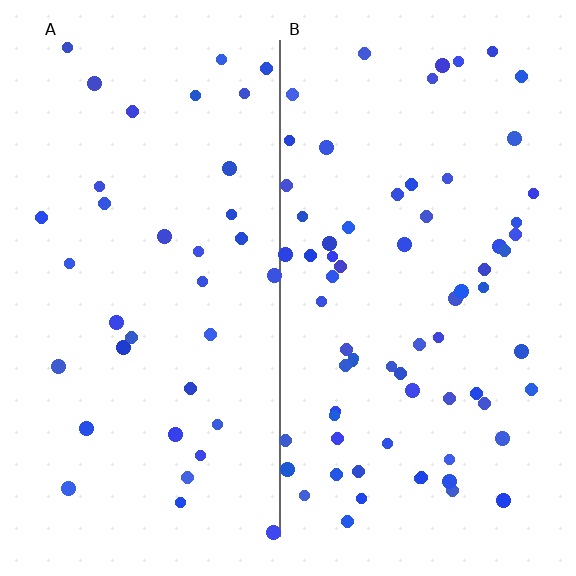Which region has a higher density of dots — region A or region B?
B (the right).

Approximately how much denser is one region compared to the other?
Approximately 1.9× — region B over region A.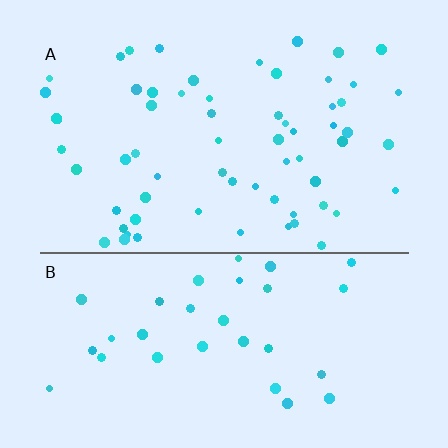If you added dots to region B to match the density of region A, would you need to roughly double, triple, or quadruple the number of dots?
Approximately double.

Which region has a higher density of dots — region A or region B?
A (the top).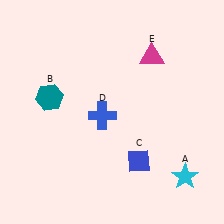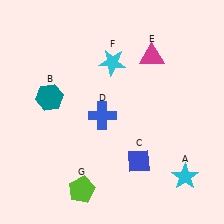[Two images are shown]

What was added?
A cyan star (F), a lime pentagon (G) were added in Image 2.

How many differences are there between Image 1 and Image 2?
There are 2 differences between the two images.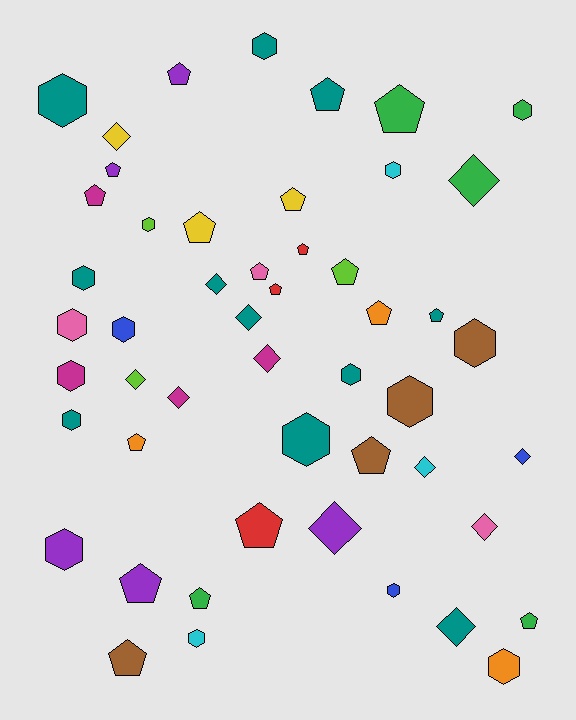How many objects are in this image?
There are 50 objects.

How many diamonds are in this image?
There are 12 diamonds.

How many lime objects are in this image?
There are 3 lime objects.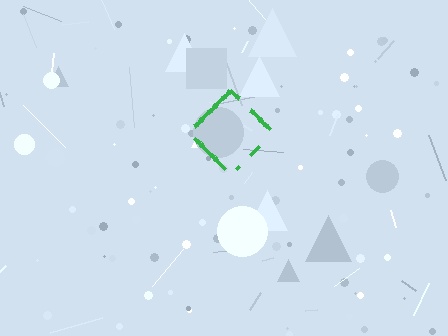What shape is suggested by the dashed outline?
The dashed outline suggests a diamond.